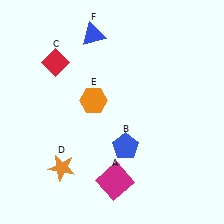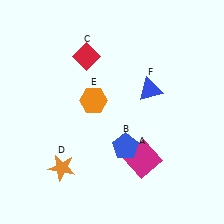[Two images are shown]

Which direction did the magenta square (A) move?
The magenta square (A) moved right.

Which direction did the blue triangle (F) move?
The blue triangle (F) moved right.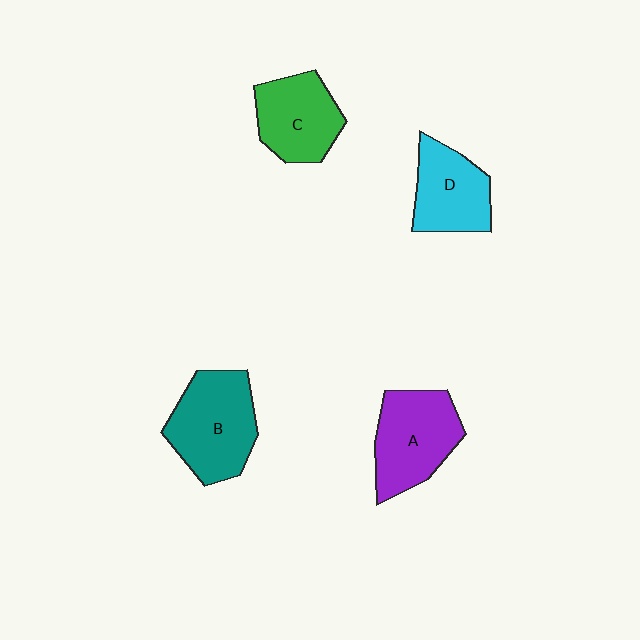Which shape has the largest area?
Shape B (teal).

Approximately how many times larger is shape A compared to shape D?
Approximately 1.2 times.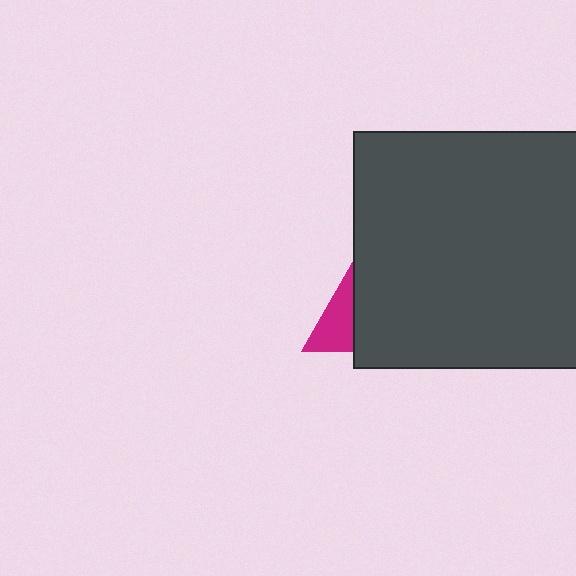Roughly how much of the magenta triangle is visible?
A small part of it is visible (roughly 30%).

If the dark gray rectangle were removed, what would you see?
You would see the complete magenta triangle.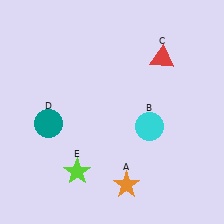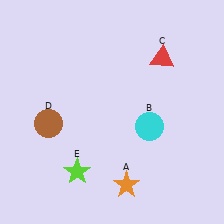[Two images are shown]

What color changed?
The circle (D) changed from teal in Image 1 to brown in Image 2.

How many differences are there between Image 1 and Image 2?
There is 1 difference between the two images.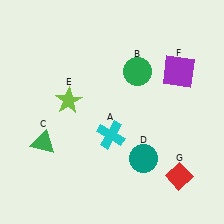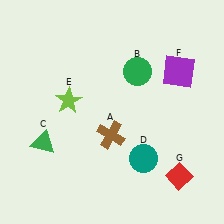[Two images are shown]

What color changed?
The cross (A) changed from cyan in Image 1 to brown in Image 2.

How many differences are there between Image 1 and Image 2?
There is 1 difference between the two images.